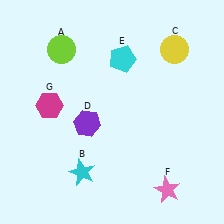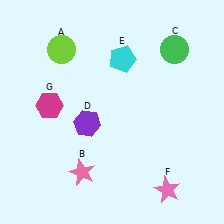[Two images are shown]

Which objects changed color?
B changed from cyan to pink. C changed from yellow to green.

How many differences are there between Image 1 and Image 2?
There are 2 differences between the two images.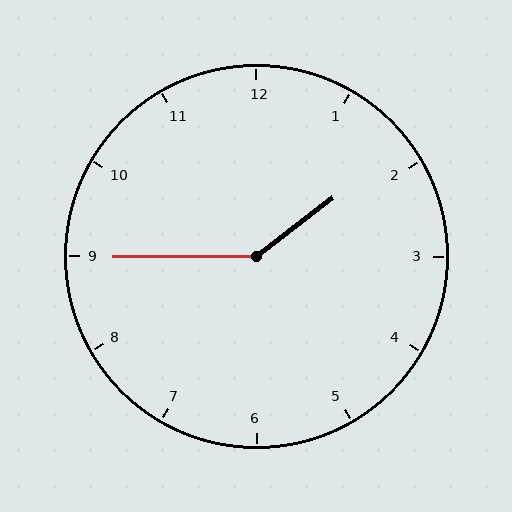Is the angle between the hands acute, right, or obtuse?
It is obtuse.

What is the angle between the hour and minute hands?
Approximately 142 degrees.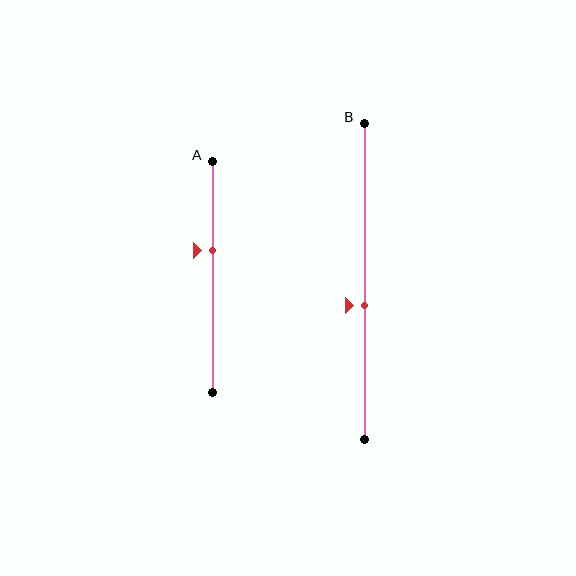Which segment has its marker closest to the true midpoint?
Segment B has its marker closest to the true midpoint.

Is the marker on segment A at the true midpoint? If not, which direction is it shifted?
No, the marker on segment A is shifted upward by about 12% of the segment length.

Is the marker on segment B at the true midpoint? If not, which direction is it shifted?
No, the marker on segment B is shifted downward by about 8% of the segment length.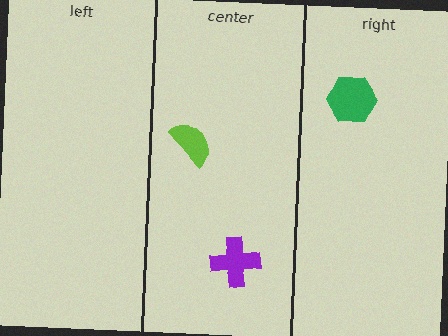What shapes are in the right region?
The green hexagon.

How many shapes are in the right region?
1.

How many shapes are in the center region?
2.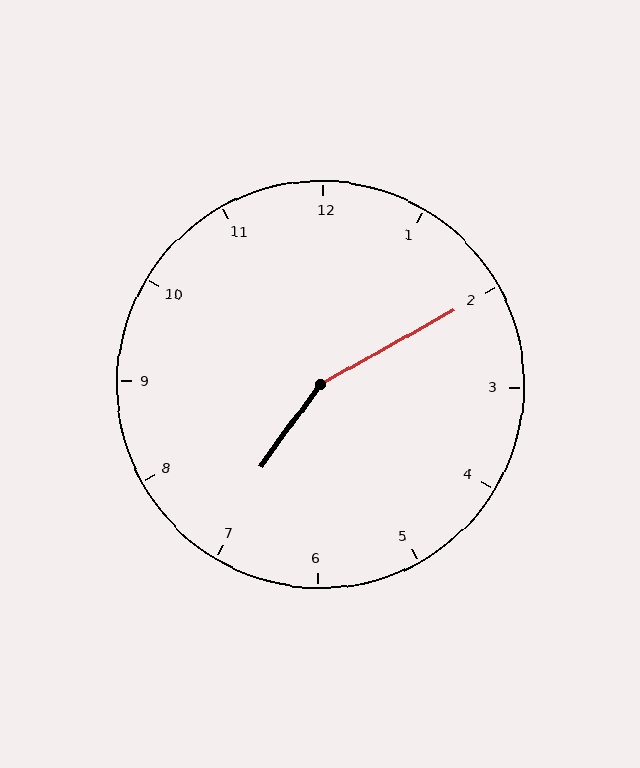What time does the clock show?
7:10.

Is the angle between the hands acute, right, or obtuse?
It is obtuse.